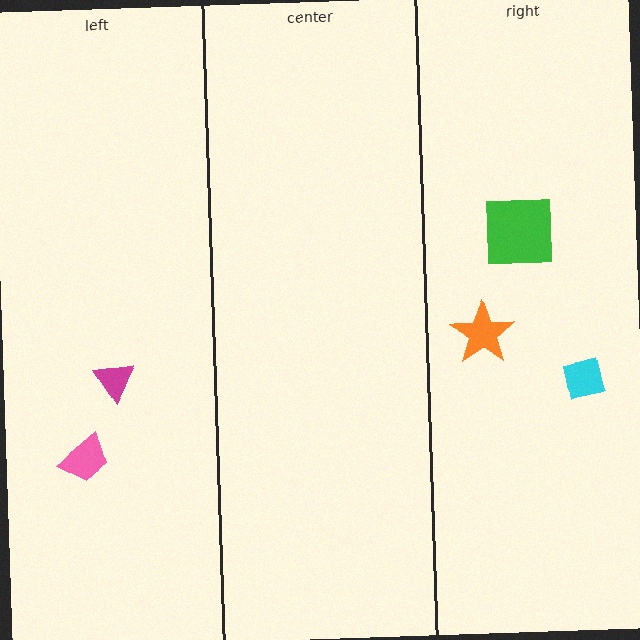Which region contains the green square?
The right region.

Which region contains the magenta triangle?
The left region.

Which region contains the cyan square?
The right region.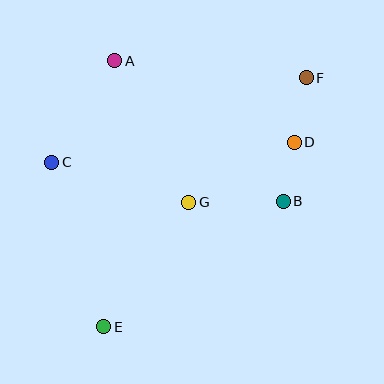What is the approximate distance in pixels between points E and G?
The distance between E and G is approximately 151 pixels.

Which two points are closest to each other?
Points B and D are closest to each other.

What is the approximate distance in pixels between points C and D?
The distance between C and D is approximately 243 pixels.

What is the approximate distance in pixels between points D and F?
The distance between D and F is approximately 66 pixels.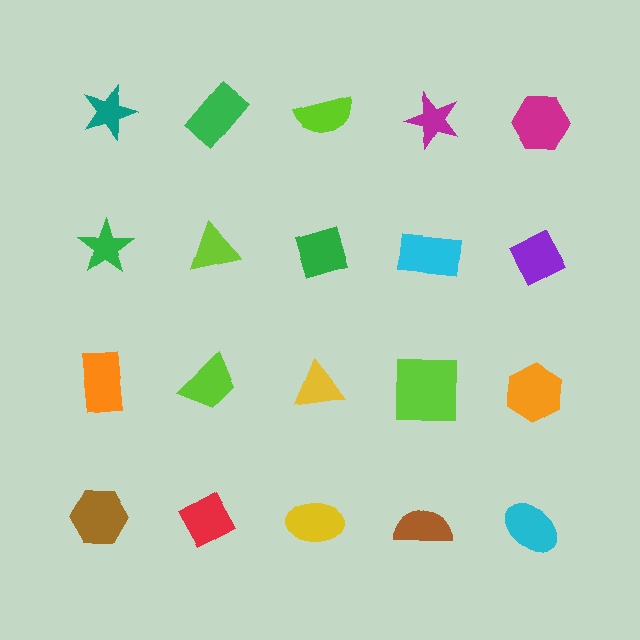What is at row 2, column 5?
A purple diamond.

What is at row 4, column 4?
A brown semicircle.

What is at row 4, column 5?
A cyan ellipse.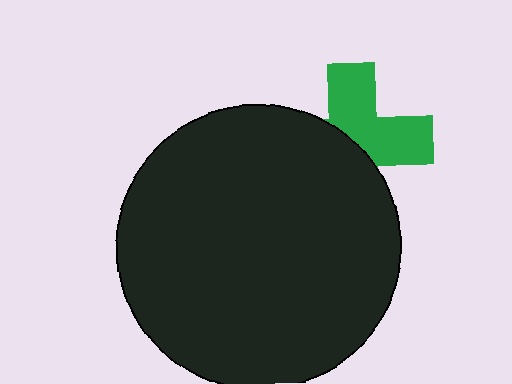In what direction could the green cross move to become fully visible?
The green cross could move toward the upper-right. That would shift it out from behind the black circle entirely.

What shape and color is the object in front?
The object in front is a black circle.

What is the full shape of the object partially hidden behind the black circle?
The partially hidden object is a green cross.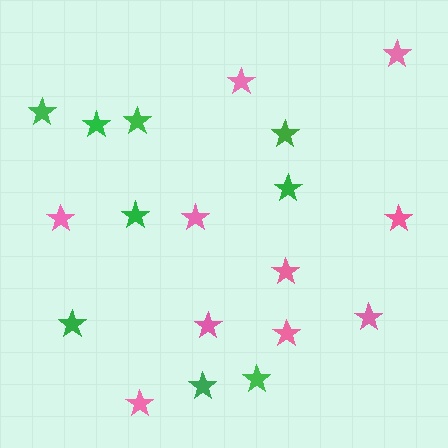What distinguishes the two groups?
There are 2 groups: one group of pink stars (10) and one group of green stars (9).